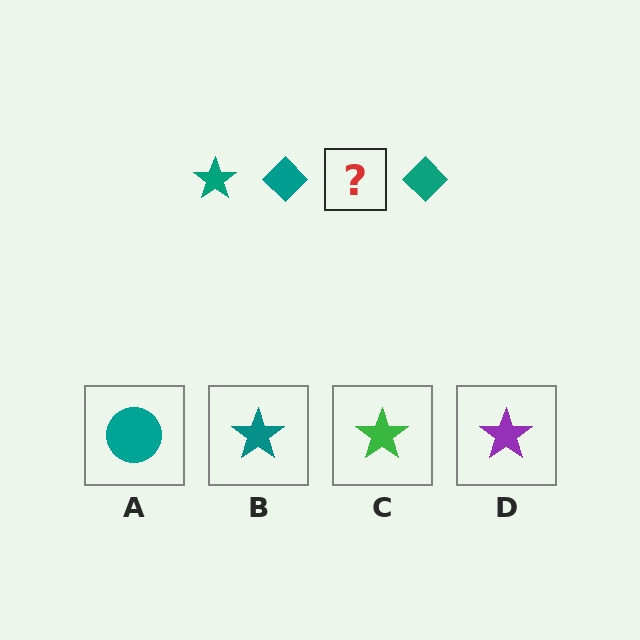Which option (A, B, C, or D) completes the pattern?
B.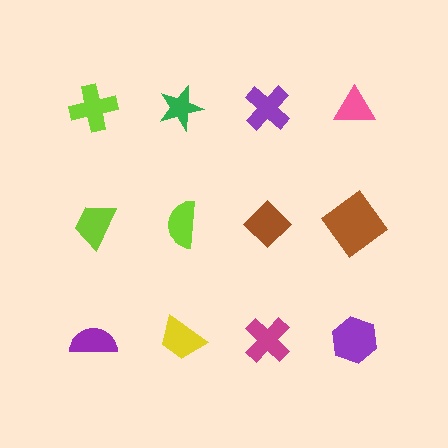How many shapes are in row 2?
4 shapes.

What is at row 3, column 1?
A purple semicircle.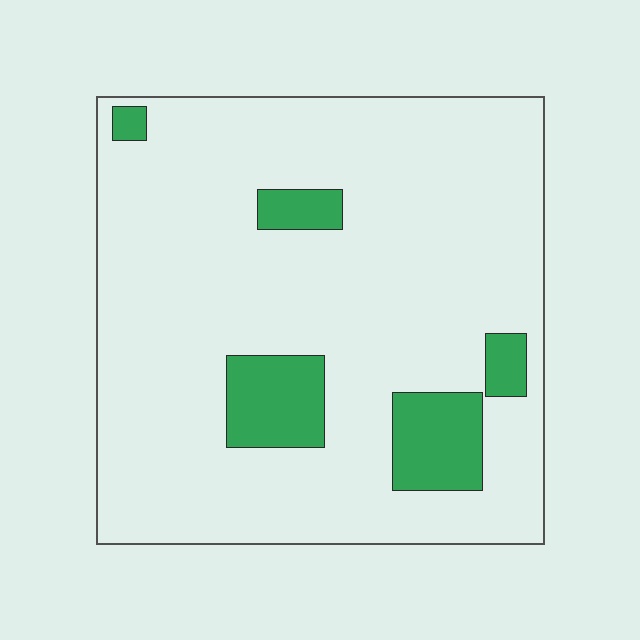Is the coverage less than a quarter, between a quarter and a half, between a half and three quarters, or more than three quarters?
Less than a quarter.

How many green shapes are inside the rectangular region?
5.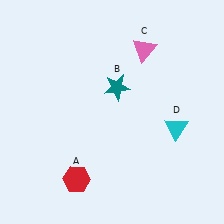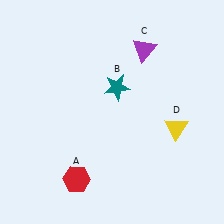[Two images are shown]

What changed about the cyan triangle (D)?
In Image 1, D is cyan. In Image 2, it changed to yellow.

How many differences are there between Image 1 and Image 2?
There are 2 differences between the two images.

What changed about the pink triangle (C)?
In Image 1, C is pink. In Image 2, it changed to purple.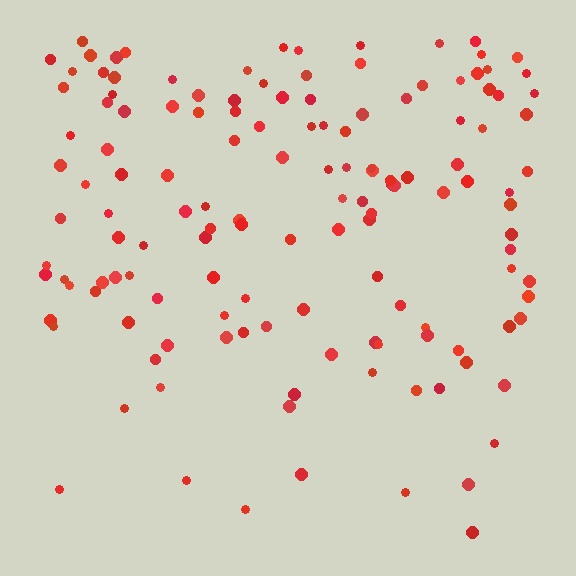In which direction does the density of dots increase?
From bottom to top, with the top side densest.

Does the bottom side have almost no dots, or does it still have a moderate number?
Still a moderate number, just noticeably fewer than the top.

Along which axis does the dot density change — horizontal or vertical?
Vertical.